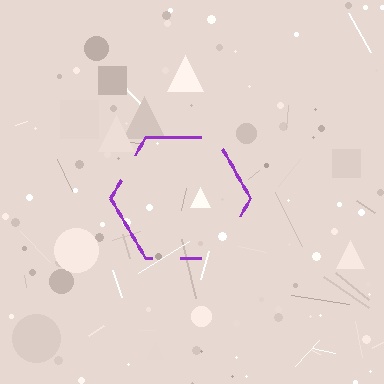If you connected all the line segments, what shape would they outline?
They would outline a hexagon.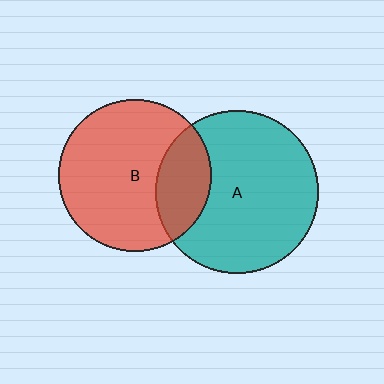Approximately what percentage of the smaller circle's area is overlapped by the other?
Approximately 25%.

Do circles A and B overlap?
Yes.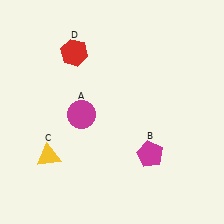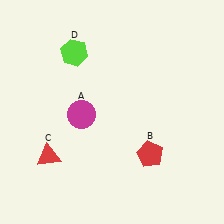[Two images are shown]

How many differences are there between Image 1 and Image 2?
There are 3 differences between the two images.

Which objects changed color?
B changed from magenta to red. C changed from yellow to red. D changed from red to lime.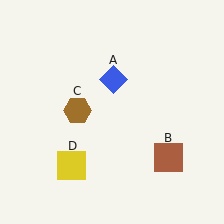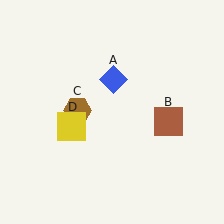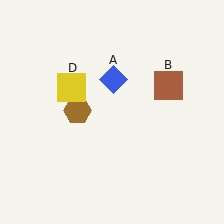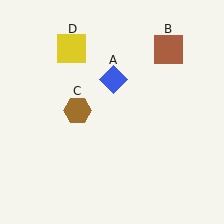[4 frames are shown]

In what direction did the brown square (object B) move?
The brown square (object B) moved up.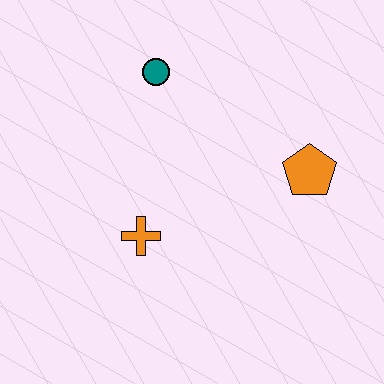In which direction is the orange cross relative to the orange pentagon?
The orange cross is to the left of the orange pentagon.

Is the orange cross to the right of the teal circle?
No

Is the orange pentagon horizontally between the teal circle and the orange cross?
No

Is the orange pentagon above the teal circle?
No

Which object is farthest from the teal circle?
The orange pentagon is farthest from the teal circle.